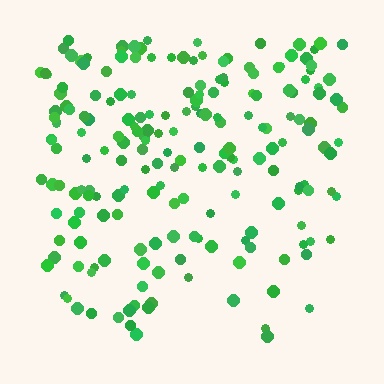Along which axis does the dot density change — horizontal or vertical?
Vertical.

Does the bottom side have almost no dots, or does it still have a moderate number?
Still a moderate number, just noticeably fewer than the top.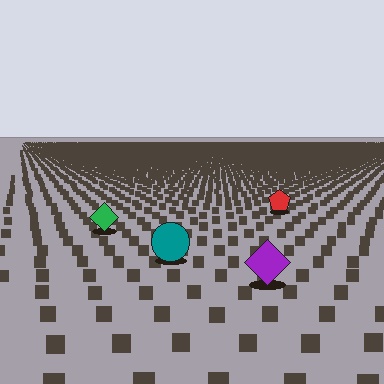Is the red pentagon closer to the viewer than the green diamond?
No. The green diamond is closer — you can tell from the texture gradient: the ground texture is coarser near it.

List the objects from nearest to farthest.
From nearest to farthest: the purple diamond, the teal circle, the green diamond, the red pentagon.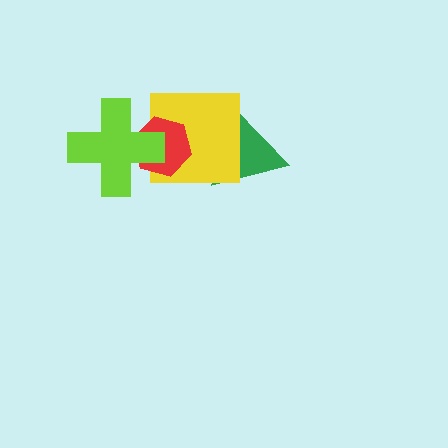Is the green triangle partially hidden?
Yes, it is partially covered by another shape.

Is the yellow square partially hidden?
Yes, it is partially covered by another shape.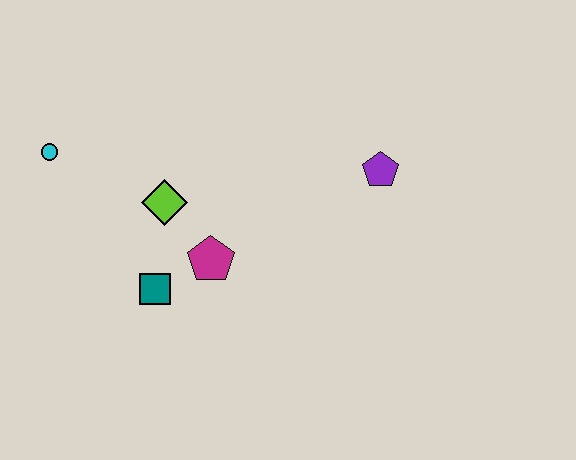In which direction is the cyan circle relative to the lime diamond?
The cyan circle is to the left of the lime diamond.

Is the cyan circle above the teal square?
Yes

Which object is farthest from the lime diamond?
The purple pentagon is farthest from the lime diamond.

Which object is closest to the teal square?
The magenta pentagon is closest to the teal square.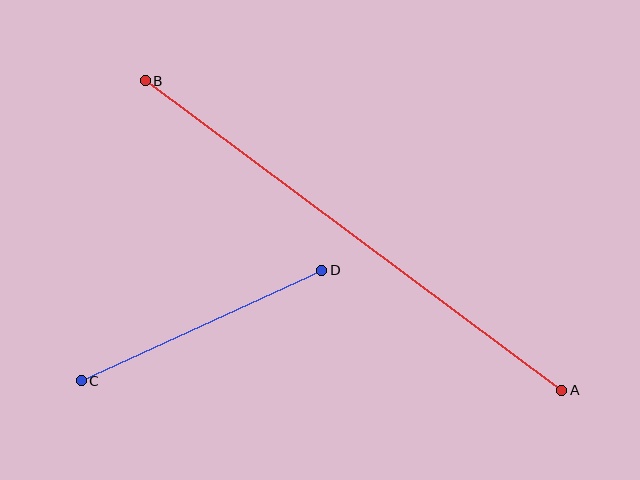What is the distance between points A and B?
The distance is approximately 519 pixels.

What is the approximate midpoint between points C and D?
The midpoint is at approximately (202, 325) pixels.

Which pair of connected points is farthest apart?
Points A and B are farthest apart.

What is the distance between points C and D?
The distance is approximately 265 pixels.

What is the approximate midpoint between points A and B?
The midpoint is at approximately (353, 235) pixels.